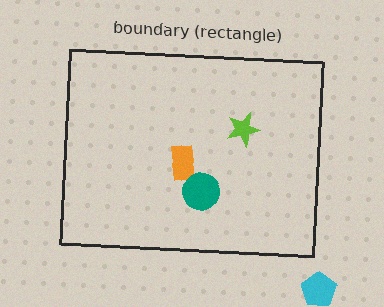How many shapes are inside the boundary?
3 inside, 1 outside.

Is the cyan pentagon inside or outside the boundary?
Outside.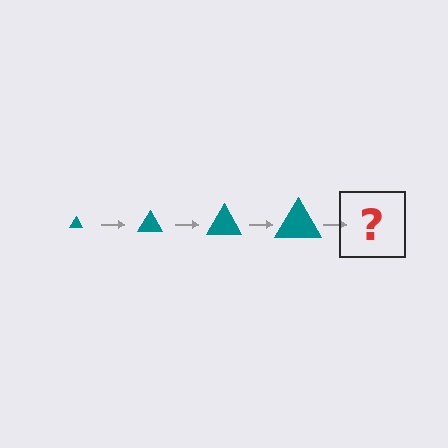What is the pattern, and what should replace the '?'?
The pattern is that the triangle gets progressively larger each step. The '?' should be a teal triangle, larger than the previous one.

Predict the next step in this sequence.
The next step is a teal triangle, larger than the previous one.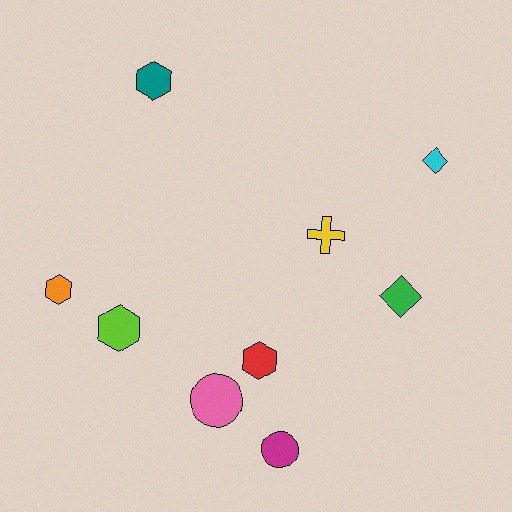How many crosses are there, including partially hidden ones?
There is 1 cross.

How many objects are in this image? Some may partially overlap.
There are 9 objects.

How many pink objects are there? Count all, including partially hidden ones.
There is 1 pink object.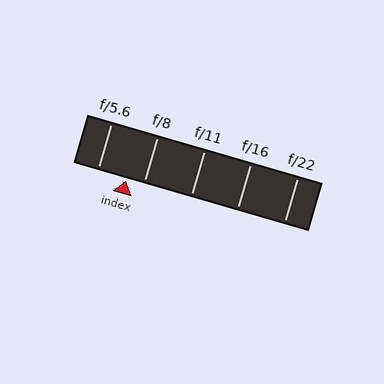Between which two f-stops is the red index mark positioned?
The index mark is between f/5.6 and f/8.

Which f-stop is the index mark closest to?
The index mark is closest to f/8.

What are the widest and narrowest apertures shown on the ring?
The widest aperture shown is f/5.6 and the narrowest is f/22.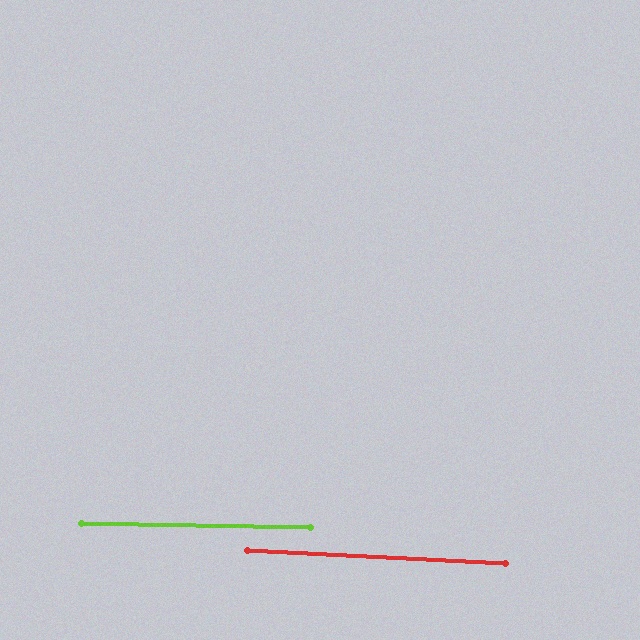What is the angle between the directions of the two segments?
Approximately 2 degrees.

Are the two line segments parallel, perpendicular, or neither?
Parallel — their directions differ by only 1.7°.